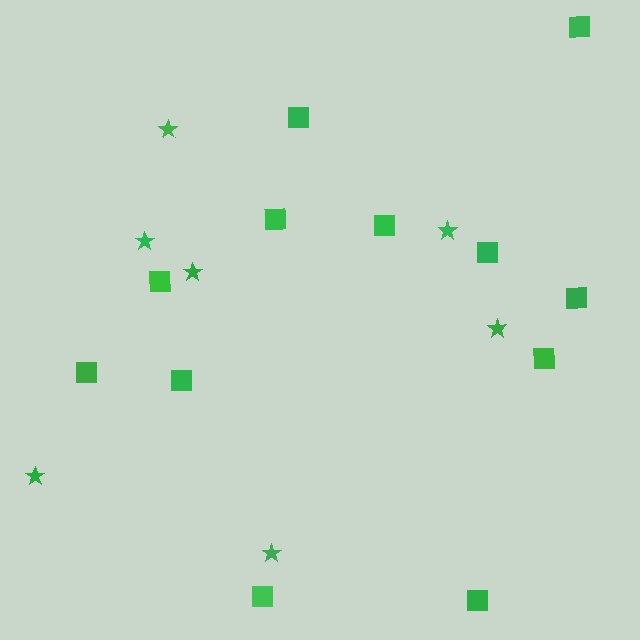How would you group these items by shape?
There are 2 groups: one group of squares (12) and one group of stars (7).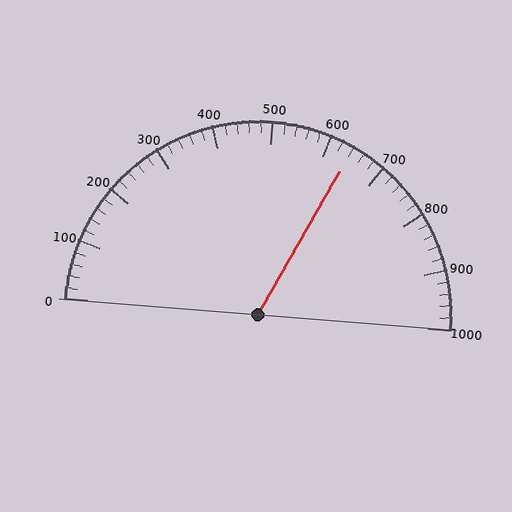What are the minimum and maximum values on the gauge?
The gauge ranges from 0 to 1000.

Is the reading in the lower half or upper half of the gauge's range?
The reading is in the upper half of the range (0 to 1000).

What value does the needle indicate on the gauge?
The needle indicates approximately 640.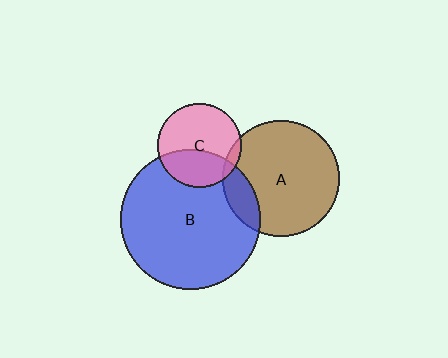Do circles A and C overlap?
Yes.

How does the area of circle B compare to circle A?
Approximately 1.5 times.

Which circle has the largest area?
Circle B (blue).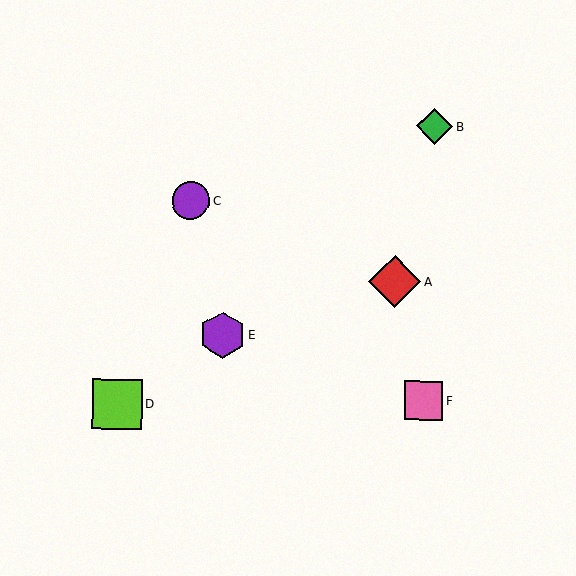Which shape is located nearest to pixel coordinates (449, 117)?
The green diamond (labeled B) at (435, 126) is nearest to that location.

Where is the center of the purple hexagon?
The center of the purple hexagon is at (222, 335).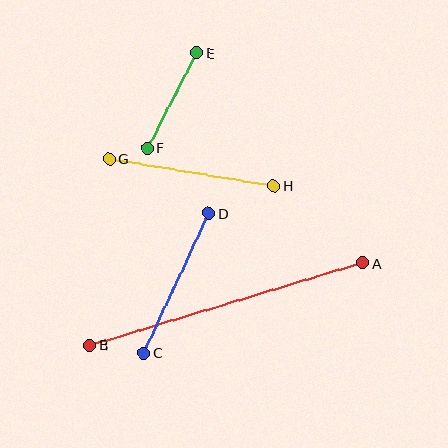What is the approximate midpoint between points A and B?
The midpoint is at approximately (226, 304) pixels.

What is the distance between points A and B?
The distance is approximately 285 pixels.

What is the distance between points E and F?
The distance is approximately 107 pixels.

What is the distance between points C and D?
The distance is approximately 154 pixels.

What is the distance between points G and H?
The distance is approximately 167 pixels.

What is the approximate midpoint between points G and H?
The midpoint is at approximately (191, 172) pixels.